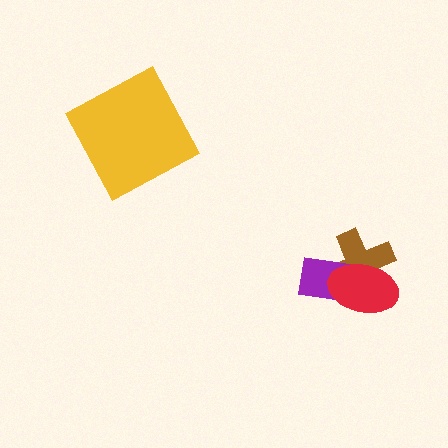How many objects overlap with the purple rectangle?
2 objects overlap with the purple rectangle.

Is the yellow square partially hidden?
No, no other shape covers it.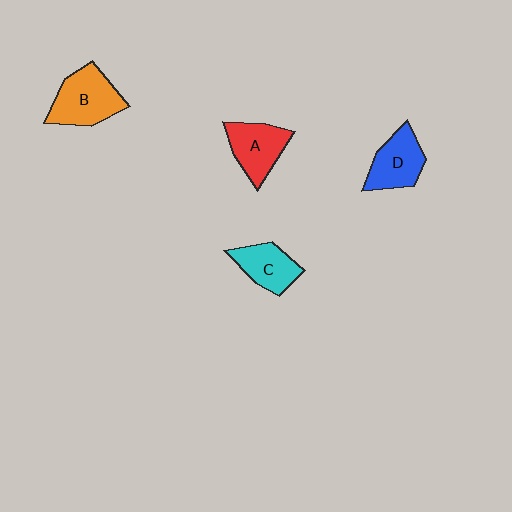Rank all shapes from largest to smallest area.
From largest to smallest: B (orange), A (red), D (blue), C (cyan).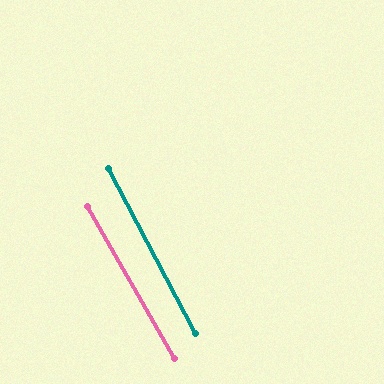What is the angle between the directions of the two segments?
Approximately 1 degree.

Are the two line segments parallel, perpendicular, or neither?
Parallel — their directions differ by only 1.5°.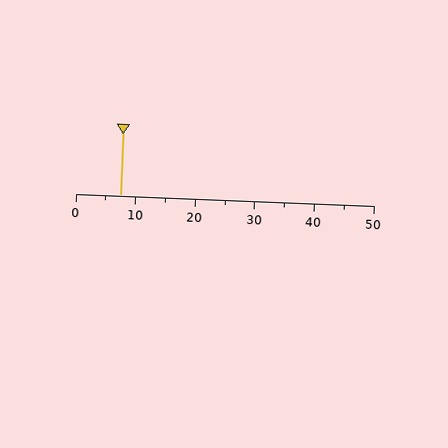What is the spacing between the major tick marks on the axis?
The major ticks are spaced 10 apart.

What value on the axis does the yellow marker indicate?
The marker indicates approximately 7.5.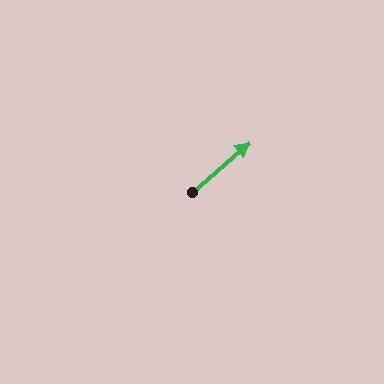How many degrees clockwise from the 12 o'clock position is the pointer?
Approximately 49 degrees.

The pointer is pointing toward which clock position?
Roughly 2 o'clock.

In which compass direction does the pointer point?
Northeast.